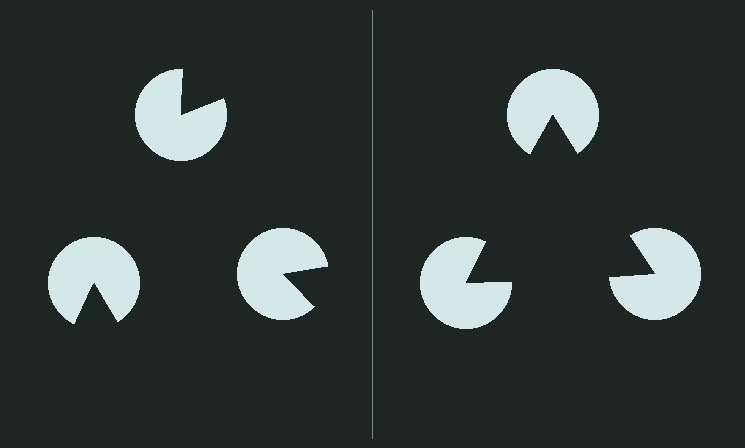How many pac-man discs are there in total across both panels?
6 — 3 on each side.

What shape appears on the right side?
An illusory triangle.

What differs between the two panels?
The pac-man discs are positioned identically on both sides; only the wedge orientations differ. On the right they align to a triangle; on the left they are misaligned.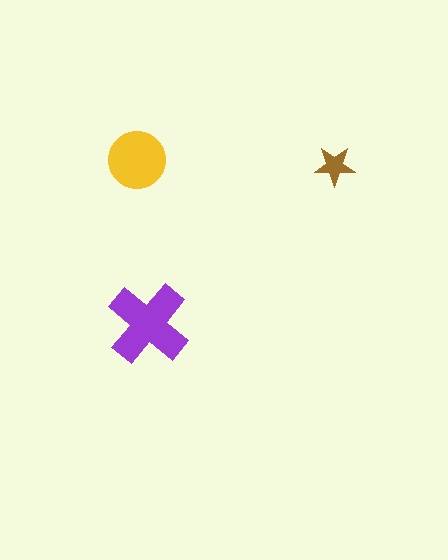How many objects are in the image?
There are 3 objects in the image.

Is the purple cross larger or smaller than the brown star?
Larger.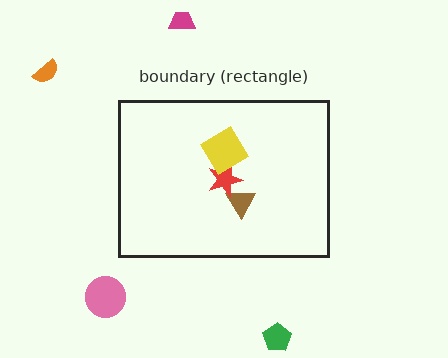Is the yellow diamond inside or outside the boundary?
Inside.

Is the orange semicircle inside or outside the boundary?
Outside.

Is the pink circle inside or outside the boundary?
Outside.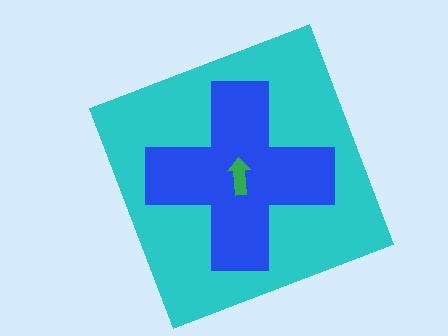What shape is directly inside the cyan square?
The blue cross.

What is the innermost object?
The green arrow.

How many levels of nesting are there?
3.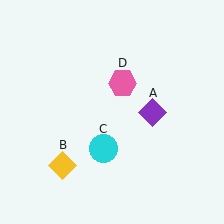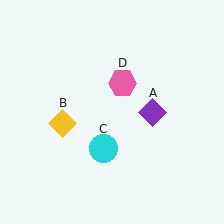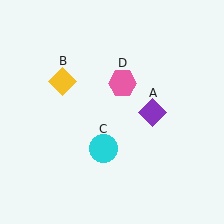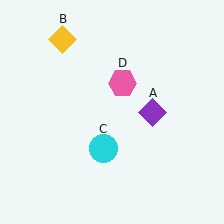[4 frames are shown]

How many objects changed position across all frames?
1 object changed position: yellow diamond (object B).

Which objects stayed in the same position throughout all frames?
Purple diamond (object A) and cyan circle (object C) and pink hexagon (object D) remained stationary.